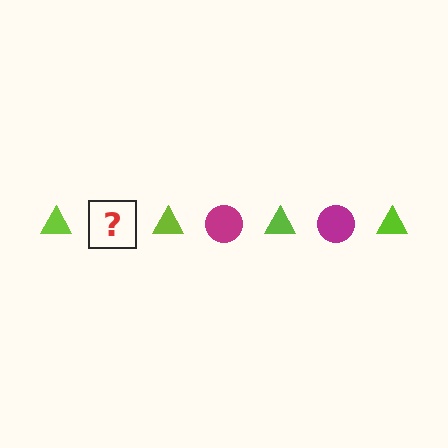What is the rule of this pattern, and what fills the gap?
The rule is that the pattern alternates between lime triangle and magenta circle. The gap should be filled with a magenta circle.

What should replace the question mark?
The question mark should be replaced with a magenta circle.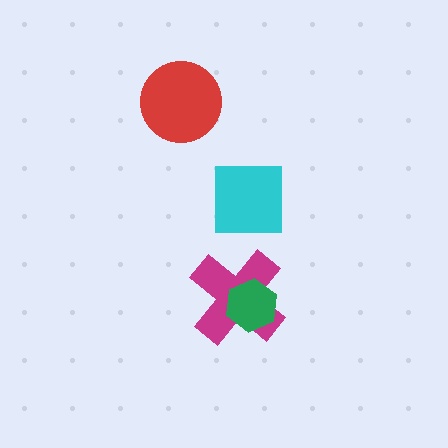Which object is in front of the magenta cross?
The green hexagon is in front of the magenta cross.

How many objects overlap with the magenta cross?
1 object overlaps with the magenta cross.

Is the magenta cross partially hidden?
Yes, it is partially covered by another shape.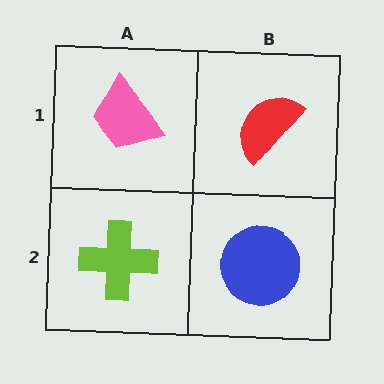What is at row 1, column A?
A pink trapezoid.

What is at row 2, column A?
A lime cross.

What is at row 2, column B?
A blue circle.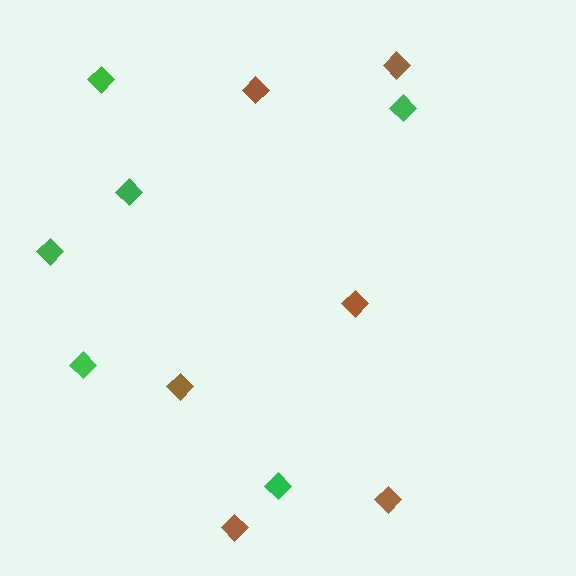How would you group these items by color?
There are 2 groups: one group of brown diamonds (6) and one group of green diamonds (6).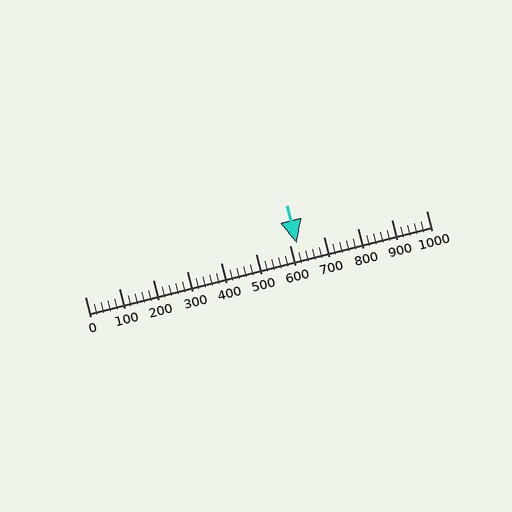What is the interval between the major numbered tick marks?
The major tick marks are spaced 100 units apart.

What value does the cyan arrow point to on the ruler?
The cyan arrow points to approximately 620.